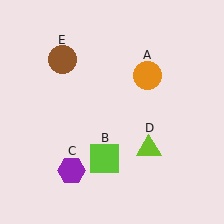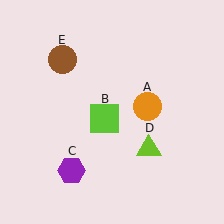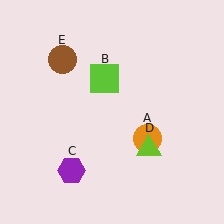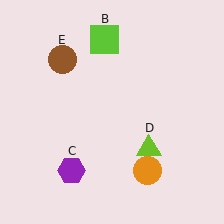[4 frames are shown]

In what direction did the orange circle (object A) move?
The orange circle (object A) moved down.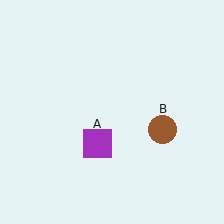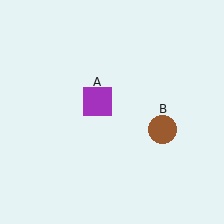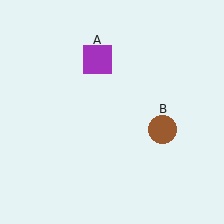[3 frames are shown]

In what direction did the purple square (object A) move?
The purple square (object A) moved up.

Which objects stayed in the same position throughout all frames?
Brown circle (object B) remained stationary.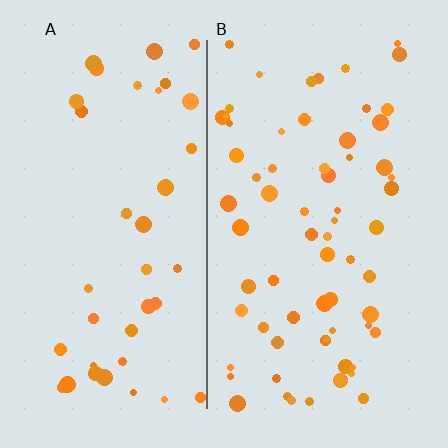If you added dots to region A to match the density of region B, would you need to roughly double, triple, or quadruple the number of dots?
Approximately double.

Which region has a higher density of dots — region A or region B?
B (the right).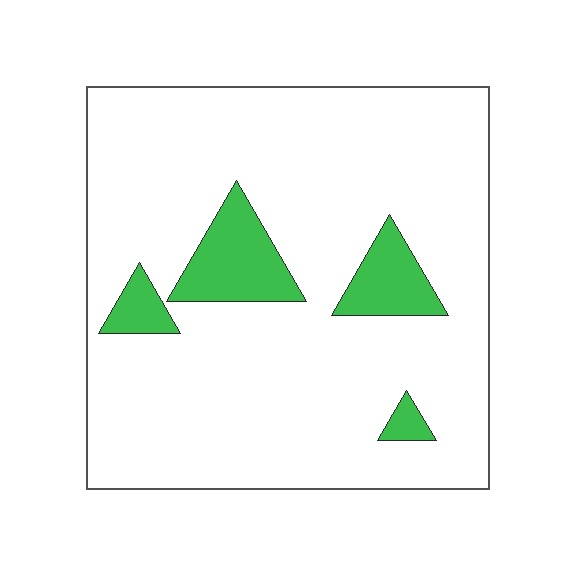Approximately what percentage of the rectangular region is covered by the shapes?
Approximately 10%.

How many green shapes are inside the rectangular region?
4.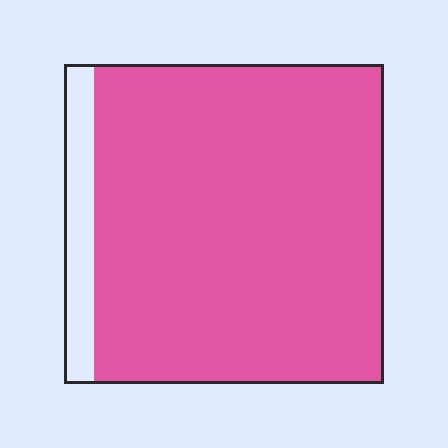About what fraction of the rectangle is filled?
About nine tenths (9/10).